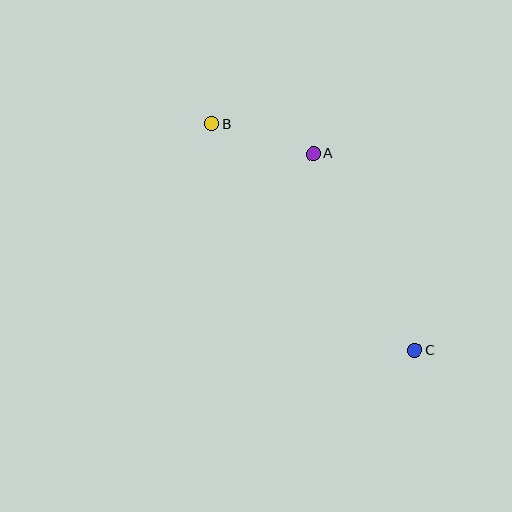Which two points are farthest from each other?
Points B and C are farthest from each other.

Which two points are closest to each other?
Points A and B are closest to each other.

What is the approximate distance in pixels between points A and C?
The distance between A and C is approximately 221 pixels.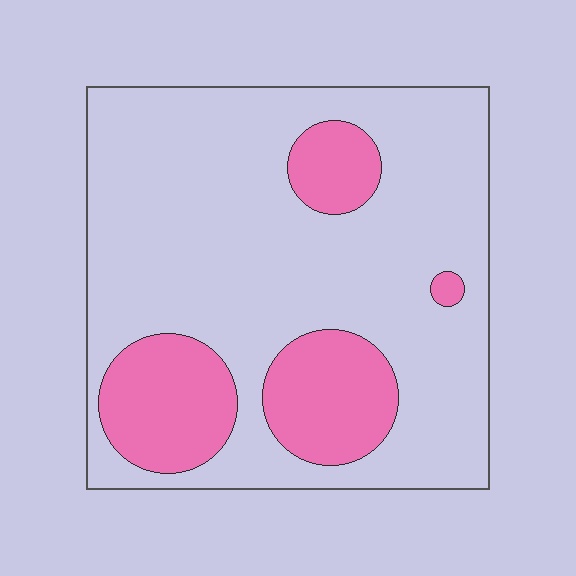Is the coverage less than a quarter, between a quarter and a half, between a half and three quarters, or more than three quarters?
Less than a quarter.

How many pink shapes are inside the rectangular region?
4.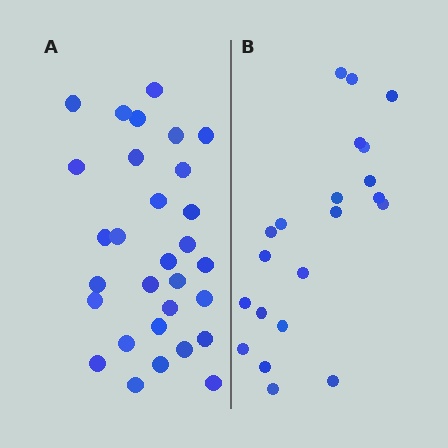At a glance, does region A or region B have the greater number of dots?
Region A (the left region) has more dots.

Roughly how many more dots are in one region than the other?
Region A has roughly 8 or so more dots than region B.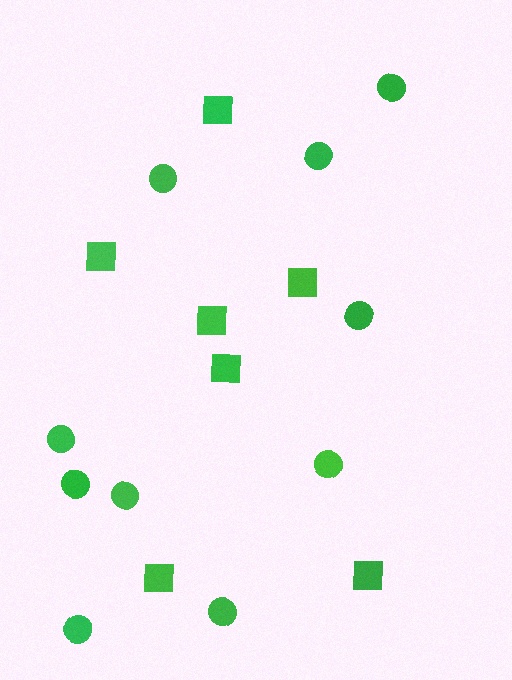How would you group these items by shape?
There are 2 groups: one group of squares (7) and one group of circles (10).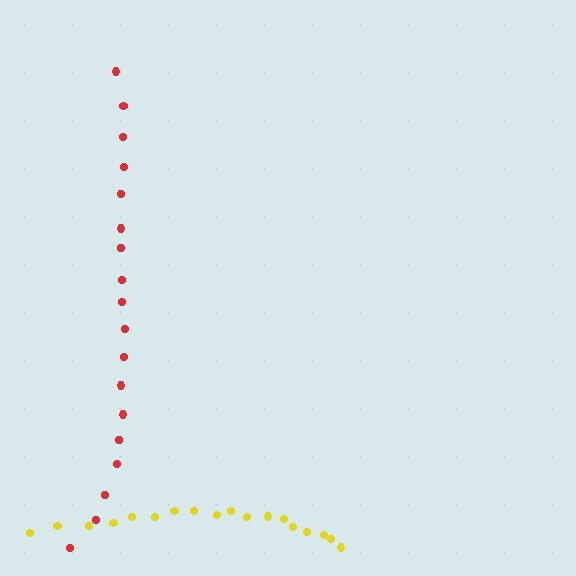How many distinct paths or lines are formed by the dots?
There are 2 distinct paths.